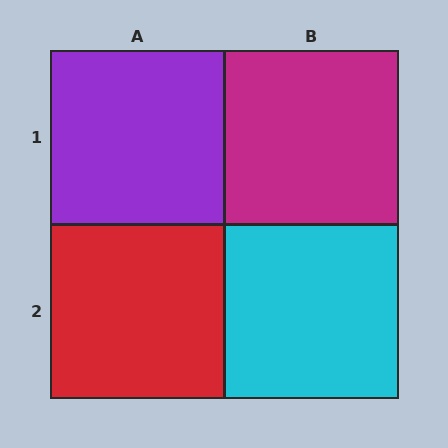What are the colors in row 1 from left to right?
Purple, magenta.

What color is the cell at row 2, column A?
Red.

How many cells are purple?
1 cell is purple.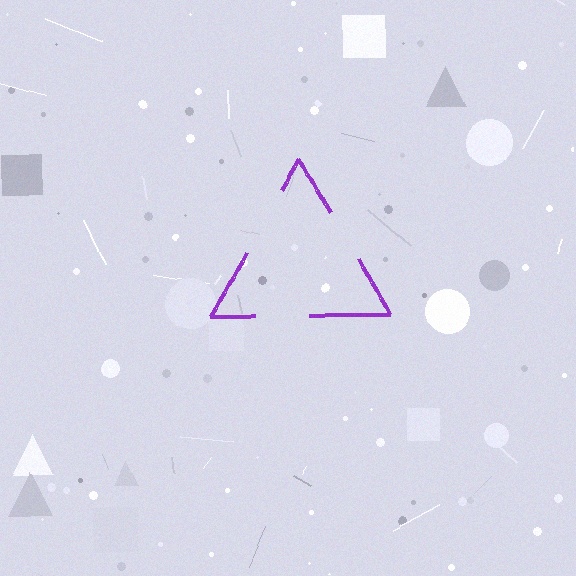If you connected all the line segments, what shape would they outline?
They would outline a triangle.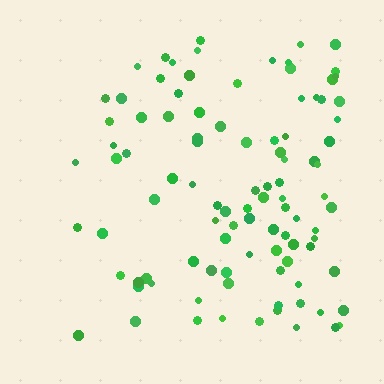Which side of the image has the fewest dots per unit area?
The left.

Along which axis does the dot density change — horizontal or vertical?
Horizontal.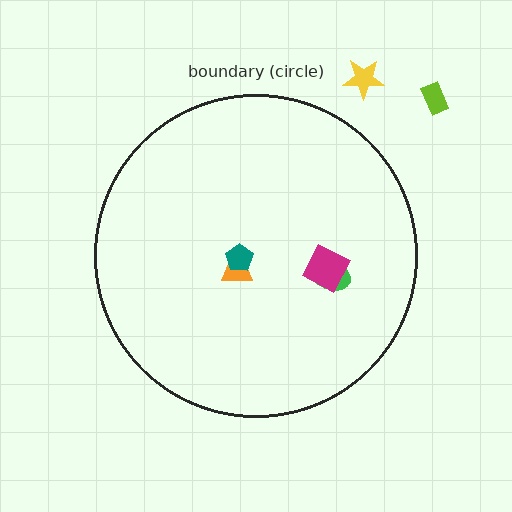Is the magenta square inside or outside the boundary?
Inside.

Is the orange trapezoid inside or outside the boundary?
Inside.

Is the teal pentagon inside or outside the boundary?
Inside.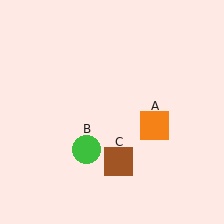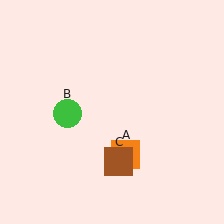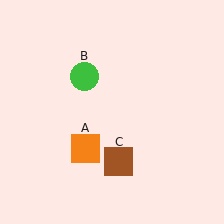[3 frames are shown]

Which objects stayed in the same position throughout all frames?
Brown square (object C) remained stationary.